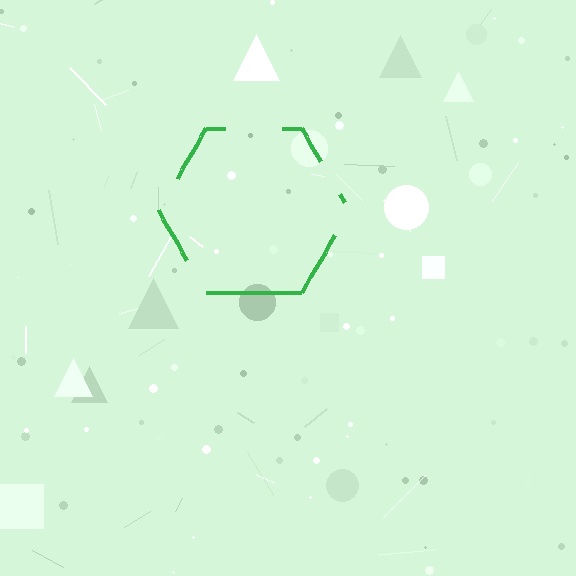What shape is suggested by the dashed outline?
The dashed outline suggests a hexagon.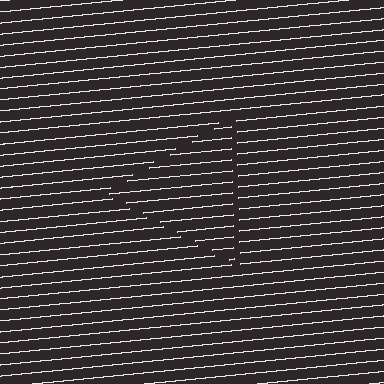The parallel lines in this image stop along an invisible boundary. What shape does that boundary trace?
An illusory triangle. The interior of the shape contains the same grating, shifted by half a period — the contour is defined by the phase discontinuity where line-ends from the inner and outer gratings abut.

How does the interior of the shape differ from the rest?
The interior of the shape contains the same grating, shifted by half a period — the contour is defined by the phase discontinuity where line-ends from the inner and outer gratings abut.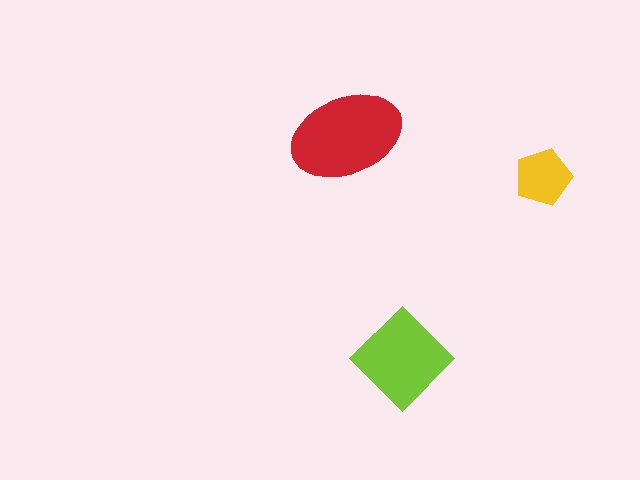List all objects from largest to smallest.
The red ellipse, the lime diamond, the yellow pentagon.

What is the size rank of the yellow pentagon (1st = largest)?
3rd.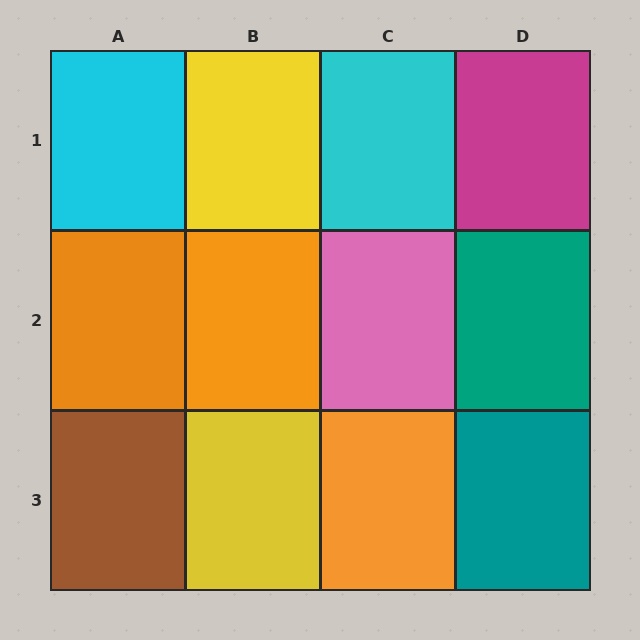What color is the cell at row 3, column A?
Brown.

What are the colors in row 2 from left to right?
Orange, orange, pink, teal.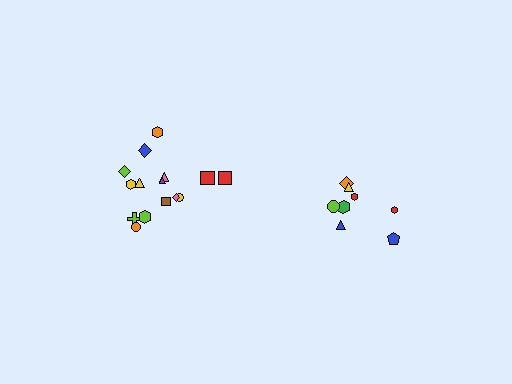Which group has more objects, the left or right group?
The left group.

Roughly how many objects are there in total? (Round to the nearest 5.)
Roughly 25 objects in total.